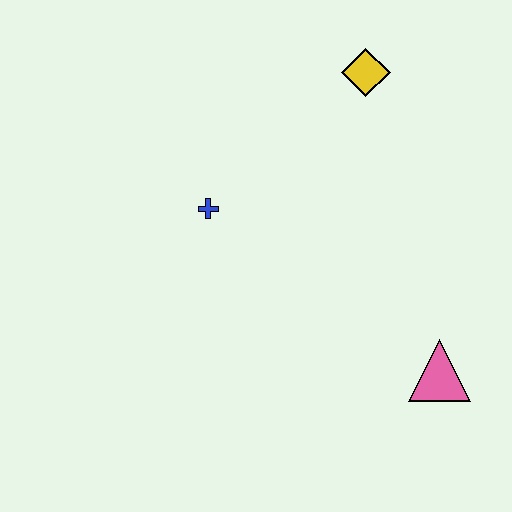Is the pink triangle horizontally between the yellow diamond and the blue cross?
No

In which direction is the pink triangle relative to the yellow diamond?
The pink triangle is below the yellow diamond.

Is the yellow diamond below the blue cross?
No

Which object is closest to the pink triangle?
The blue cross is closest to the pink triangle.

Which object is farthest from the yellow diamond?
The pink triangle is farthest from the yellow diamond.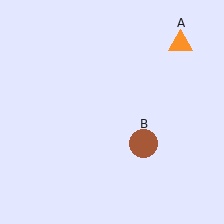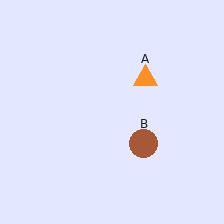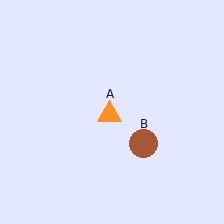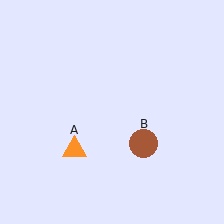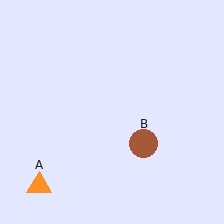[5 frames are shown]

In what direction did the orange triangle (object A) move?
The orange triangle (object A) moved down and to the left.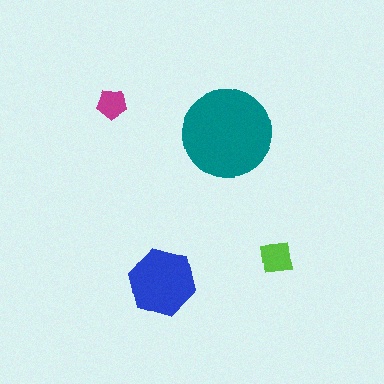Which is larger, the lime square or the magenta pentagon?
The lime square.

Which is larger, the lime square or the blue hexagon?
The blue hexagon.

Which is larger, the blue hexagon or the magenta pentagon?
The blue hexagon.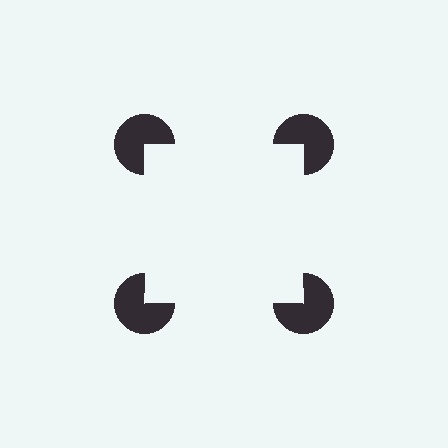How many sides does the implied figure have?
4 sides.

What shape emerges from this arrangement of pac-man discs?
An illusory square — its edges are inferred from the aligned wedge cuts in the pac-man discs, not physically drawn.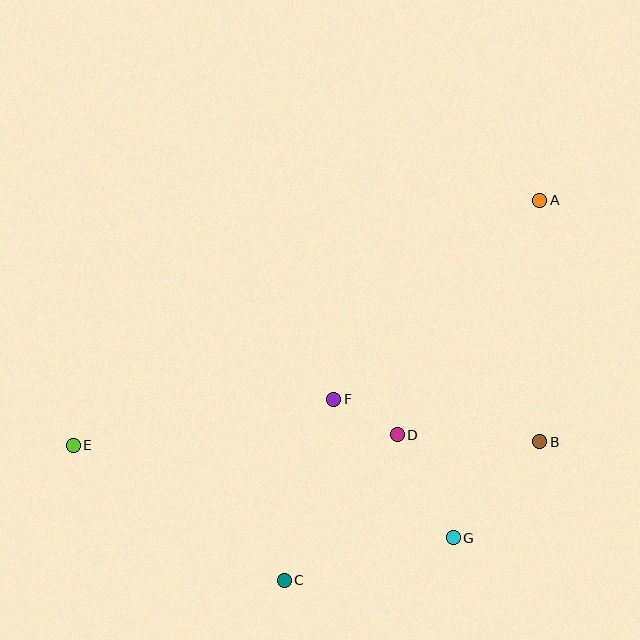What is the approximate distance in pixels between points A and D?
The distance between A and D is approximately 274 pixels.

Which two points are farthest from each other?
Points A and E are farthest from each other.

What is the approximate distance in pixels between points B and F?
The distance between B and F is approximately 210 pixels.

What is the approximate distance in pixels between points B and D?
The distance between B and D is approximately 143 pixels.